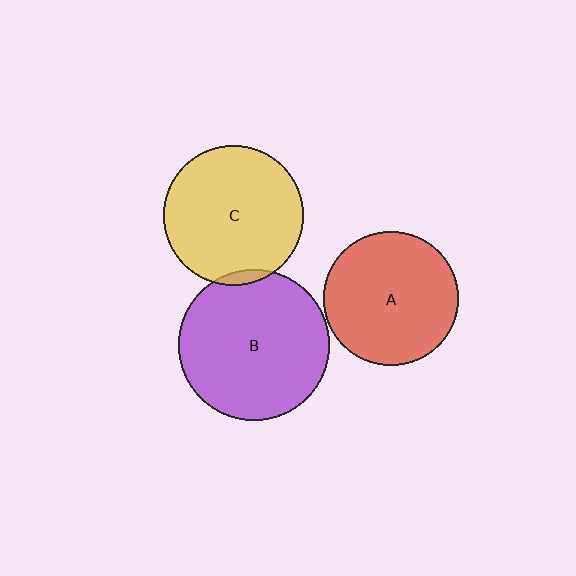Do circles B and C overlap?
Yes.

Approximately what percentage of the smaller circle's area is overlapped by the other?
Approximately 5%.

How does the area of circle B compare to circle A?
Approximately 1.3 times.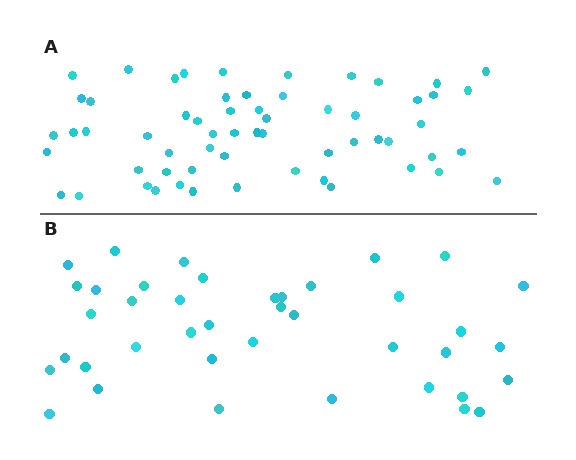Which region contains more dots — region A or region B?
Region A (the top region) has more dots.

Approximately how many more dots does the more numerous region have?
Region A has approximately 20 more dots than region B.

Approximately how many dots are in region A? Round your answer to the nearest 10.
About 60 dots.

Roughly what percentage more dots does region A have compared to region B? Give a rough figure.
About 50% more.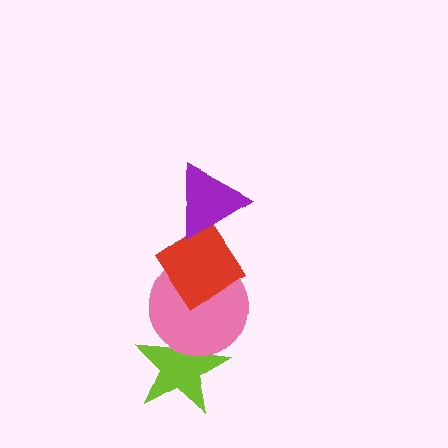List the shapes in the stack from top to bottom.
From top to bottom: the purple triangle, the red diamond, the pink circle, the lime star.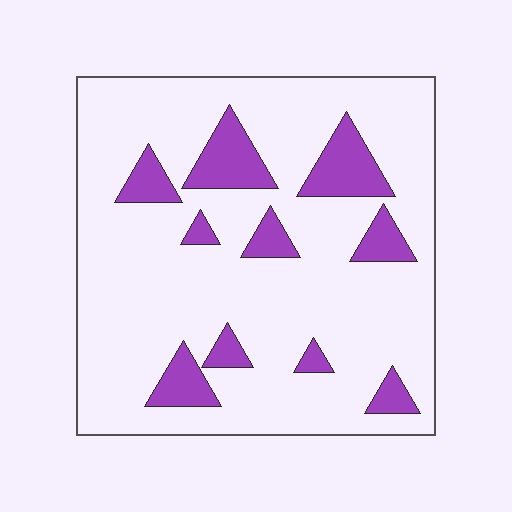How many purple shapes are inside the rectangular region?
10.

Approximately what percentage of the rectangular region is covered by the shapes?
Approximately 15%.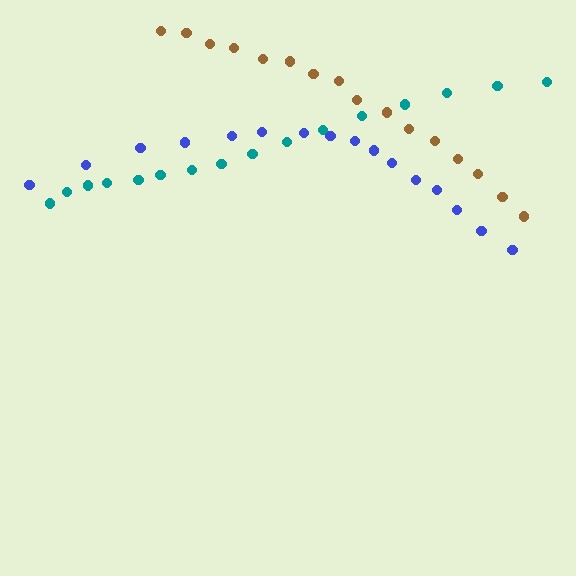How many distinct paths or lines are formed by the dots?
There are 3 distinct paths.